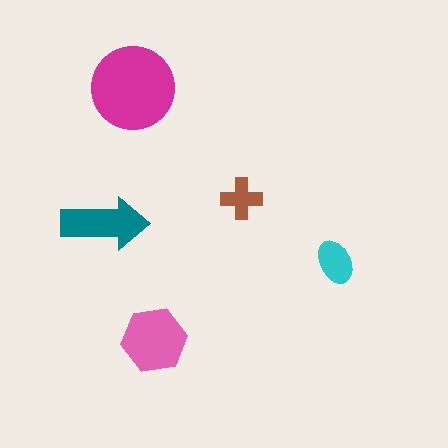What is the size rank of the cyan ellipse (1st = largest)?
4th.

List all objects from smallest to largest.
The brown cross, the cyan ellipse, the teal arrow, the pink hexagon, the magenta circle.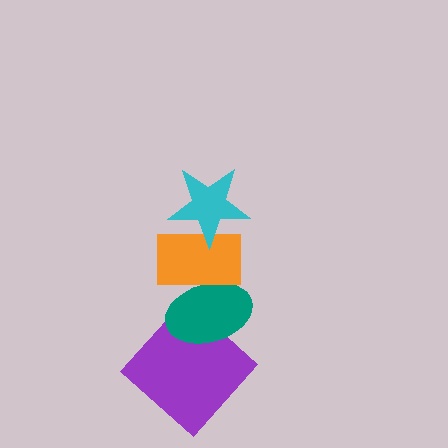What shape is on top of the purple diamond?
The teal ellipse is on top of the purple diamond.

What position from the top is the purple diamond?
The purple diamond is 4th from the top.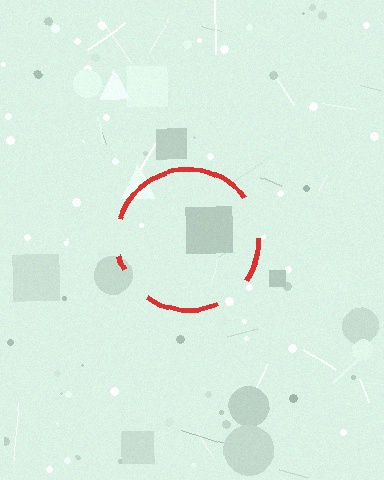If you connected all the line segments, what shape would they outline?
They would outline a circle.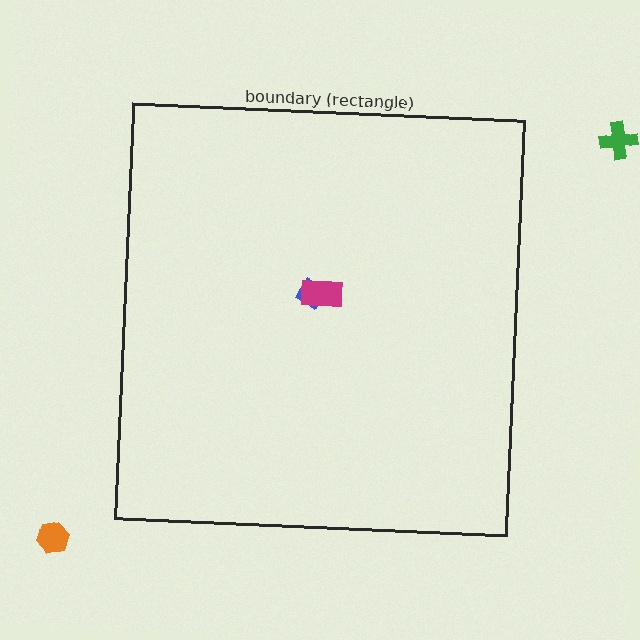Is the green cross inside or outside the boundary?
Outside.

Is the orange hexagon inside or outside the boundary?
Outside.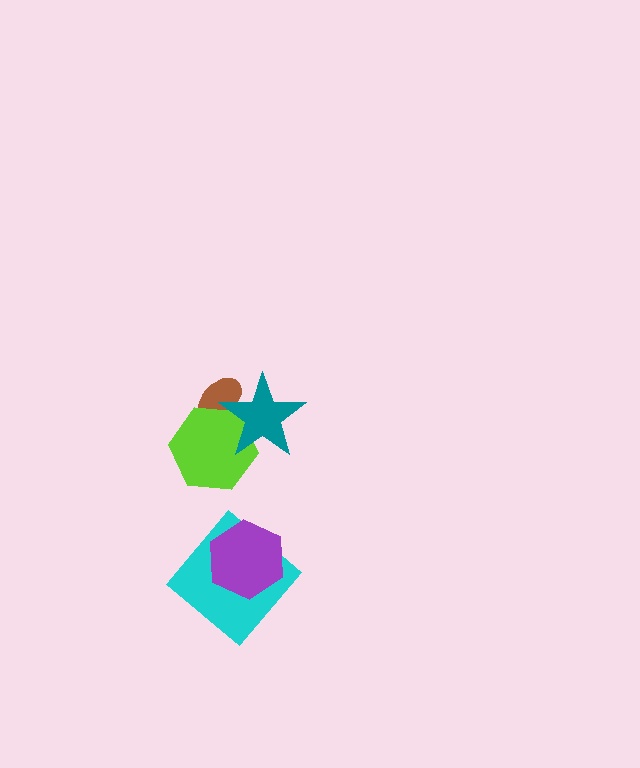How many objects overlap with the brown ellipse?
2 objects overlap with the brown ellipse.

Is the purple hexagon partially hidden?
No, no other shape covers it.